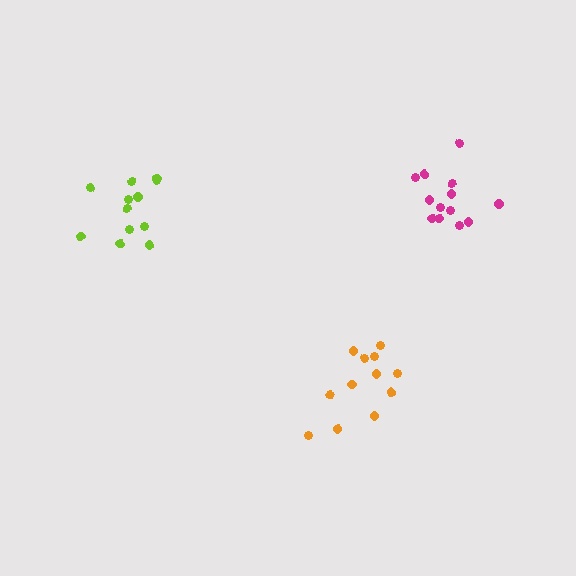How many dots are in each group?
Group 1: 13 dots, Group 2: 12 dots, Group 3: 12 dots (37 total).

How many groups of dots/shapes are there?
There are 3 groups.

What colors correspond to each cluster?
The clusters are colored: magenta, lime, orange.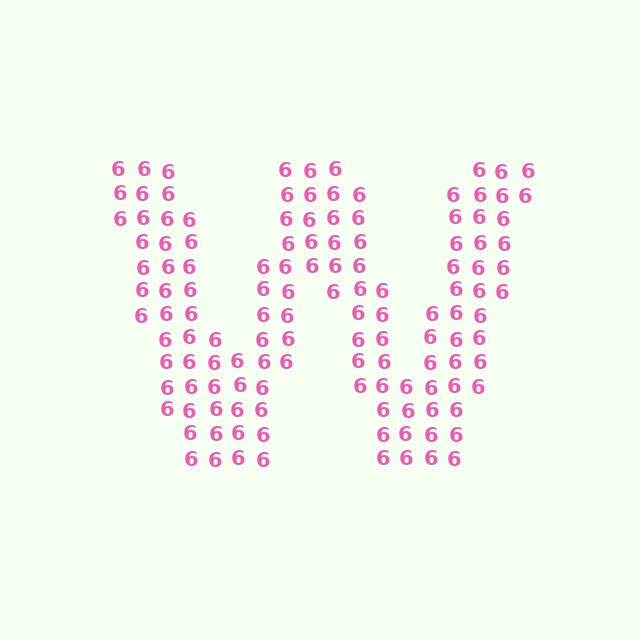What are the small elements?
The small elements are digit 6's.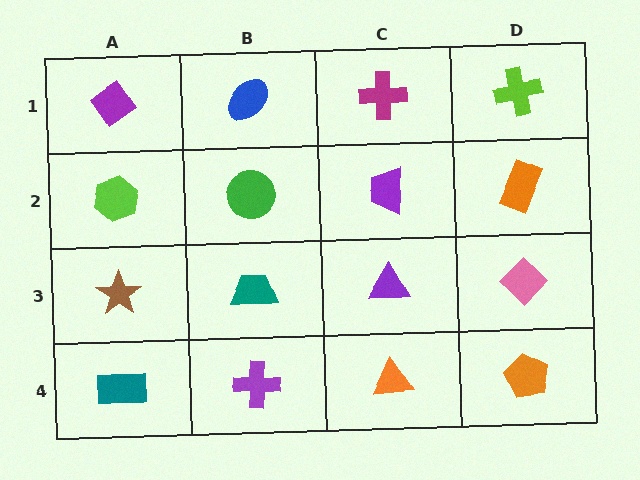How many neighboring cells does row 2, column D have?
3.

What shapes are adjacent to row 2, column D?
A lime cross (row 1, column D), a pink diamond (row 3, column D), a purple trapezoid (row 2, column C).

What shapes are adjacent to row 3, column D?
An orange rectangle (row 2, column D), an orange pentagon (row 4, column D), a purple triangle (row 3, column C).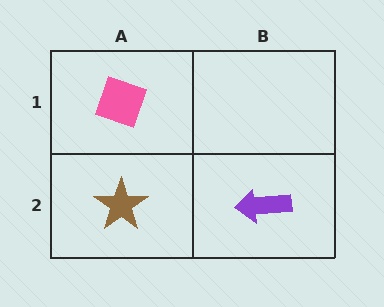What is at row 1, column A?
A pink diamond.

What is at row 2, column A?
A brown star.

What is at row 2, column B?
A purple arrow.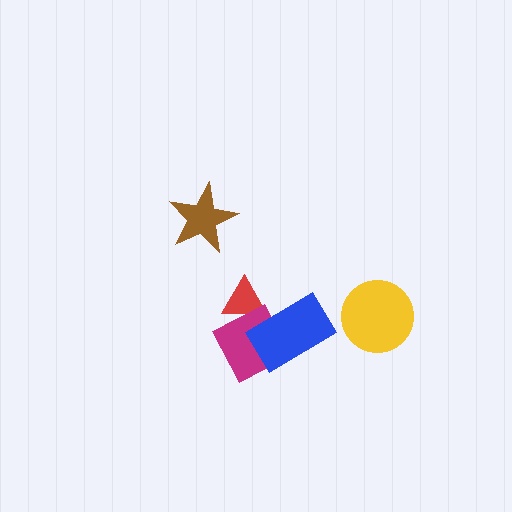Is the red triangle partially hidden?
Yes, it is partially covered by another shape.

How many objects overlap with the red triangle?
2 objects overlap with the red triangle.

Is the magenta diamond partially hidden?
Yes, it is partially covered by another shape.